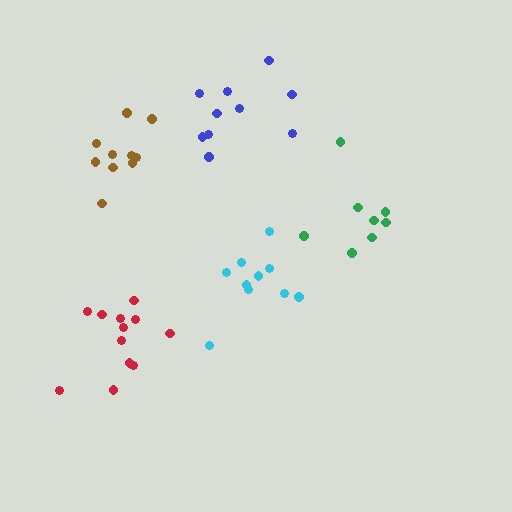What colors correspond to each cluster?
The clusters are colored: cyan, blue, red, brown, green.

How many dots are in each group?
Group 1: 10 dots, Group 2: 10 dots, Group 3: 12 dots, Group 4: 10 dots, Group 5: 8 dots (50 total).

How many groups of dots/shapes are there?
There are 5 groups.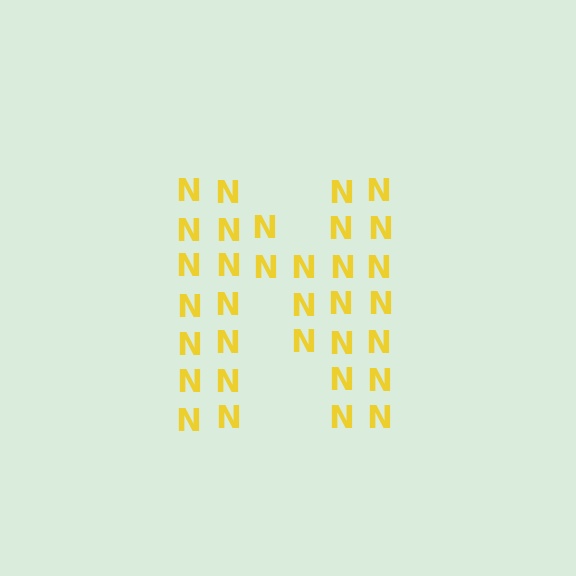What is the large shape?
The large shape is the letter N.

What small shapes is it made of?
It is made of small letter N's.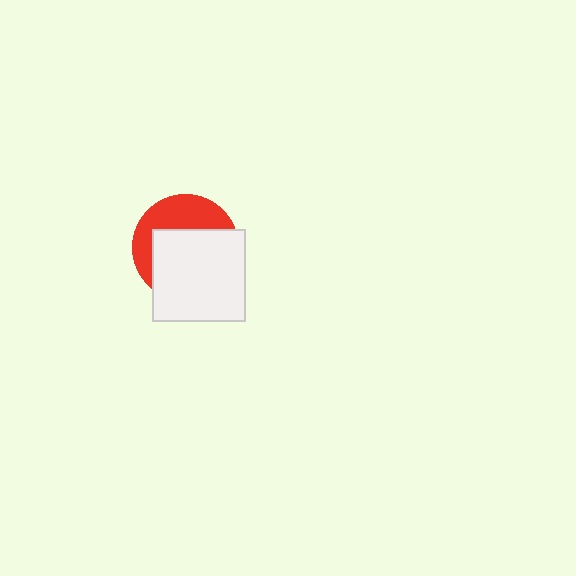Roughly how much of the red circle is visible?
A small part of it is visible (roughly 39%).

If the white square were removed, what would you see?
You would see the complete red circle.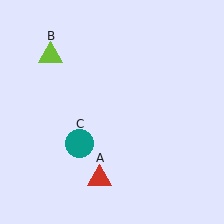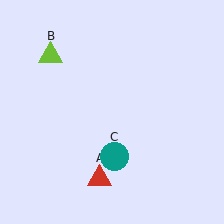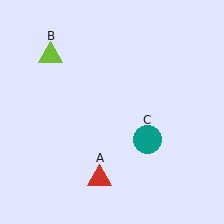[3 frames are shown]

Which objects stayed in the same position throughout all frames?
Red triangle (object A) and lime triangle (object B) remained stationary.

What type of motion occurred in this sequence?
The teal circle (object C) rotated counterclockwise around the center of the scene.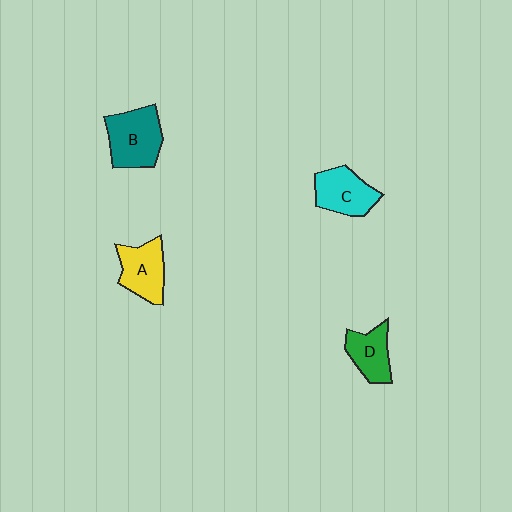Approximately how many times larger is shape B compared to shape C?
Approximately 1.2 times.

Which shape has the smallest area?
Shape D (green).